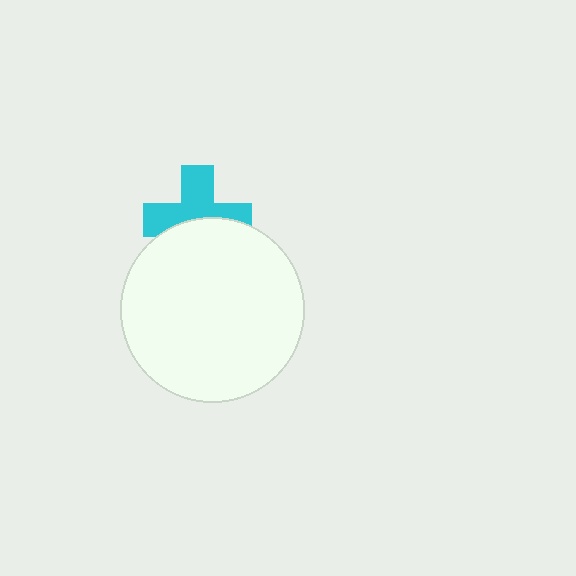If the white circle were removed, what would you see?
You would see the complete cyan cross.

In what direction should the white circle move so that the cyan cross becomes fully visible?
The white circle should move down. That is the shortest direction to clear the overlap and leave the cyan cross fully visible.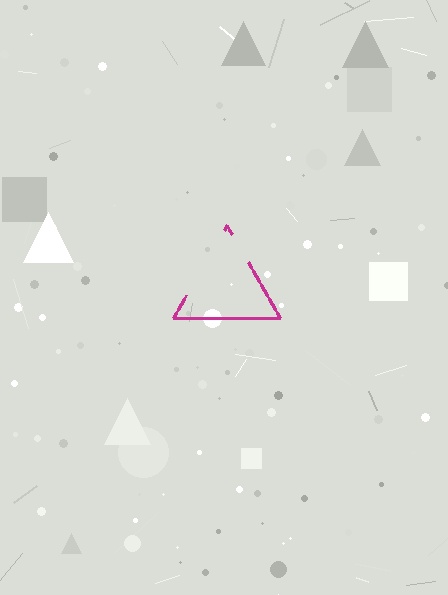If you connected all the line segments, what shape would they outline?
They would outline a triangle.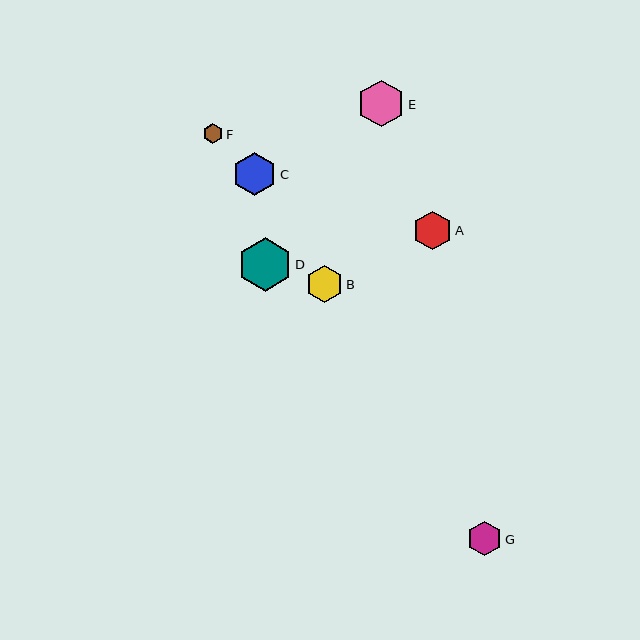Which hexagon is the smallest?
Hexagon F is the smallest with a size of approximately 20 pixels.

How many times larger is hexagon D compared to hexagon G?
Hexagon D is approximately 1.6 times the size of hexagon G.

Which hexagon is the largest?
Hexagon D is the largest with a size of approximately 54 pixels.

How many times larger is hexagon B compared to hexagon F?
Hexagon B is approximately 1.8 times the size of hexagon F.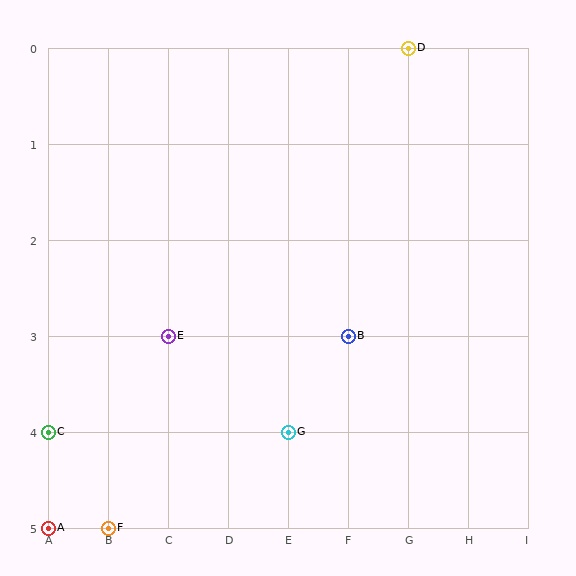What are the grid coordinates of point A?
Point A is at grid coordinates (A, 5).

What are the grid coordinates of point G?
Point G is at grid coordinates (E, 4).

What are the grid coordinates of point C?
Point C is at grid coordinates (A, 4).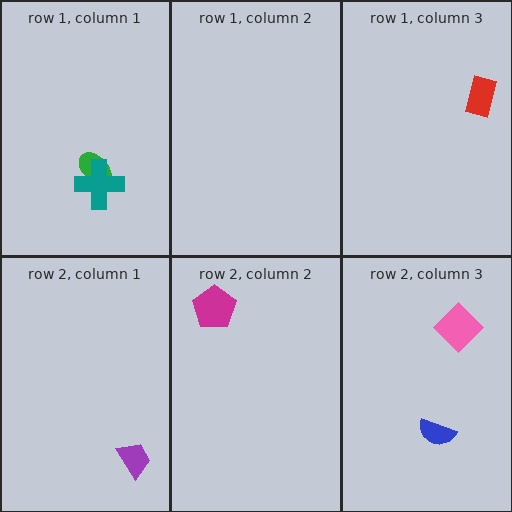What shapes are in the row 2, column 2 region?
The magenta pentagon.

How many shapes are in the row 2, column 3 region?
2.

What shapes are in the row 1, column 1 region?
The green ellipse, the teal cross.